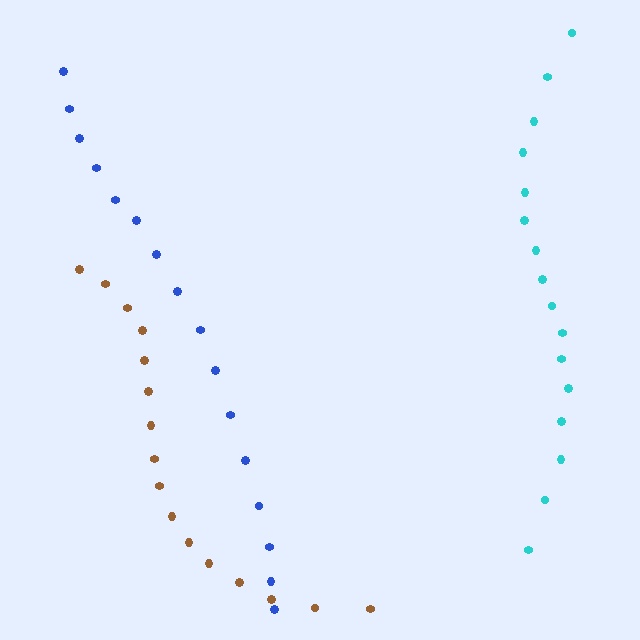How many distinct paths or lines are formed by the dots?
There are 3 distinct paths.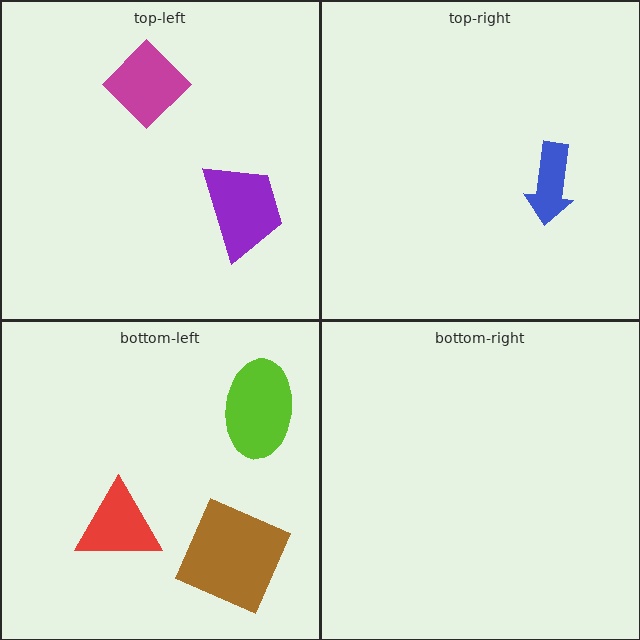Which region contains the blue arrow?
The top-right region.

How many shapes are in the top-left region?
2.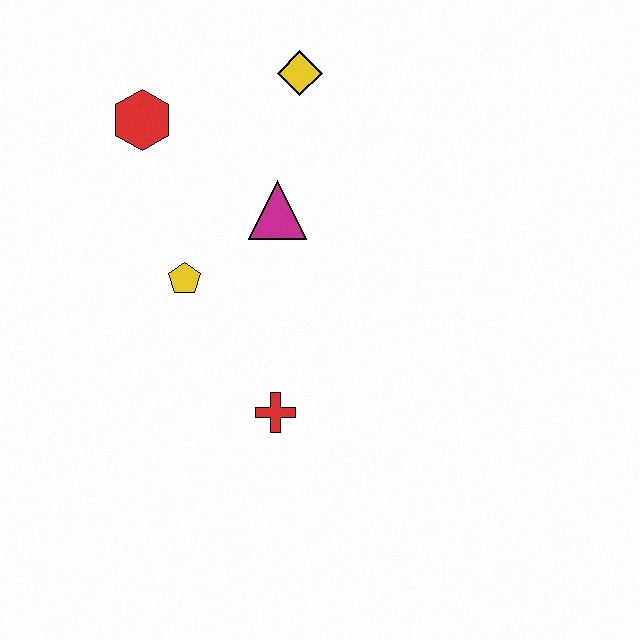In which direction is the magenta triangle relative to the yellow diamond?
The magenta triangle is below the yellow diamond.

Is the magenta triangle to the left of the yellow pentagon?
No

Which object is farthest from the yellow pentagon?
The yellow diamond is farthest from the yellow pentagon.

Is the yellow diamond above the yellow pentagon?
Yes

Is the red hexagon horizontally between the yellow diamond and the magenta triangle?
No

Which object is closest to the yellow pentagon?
The magenta triangle is closest to the yellow pentagon.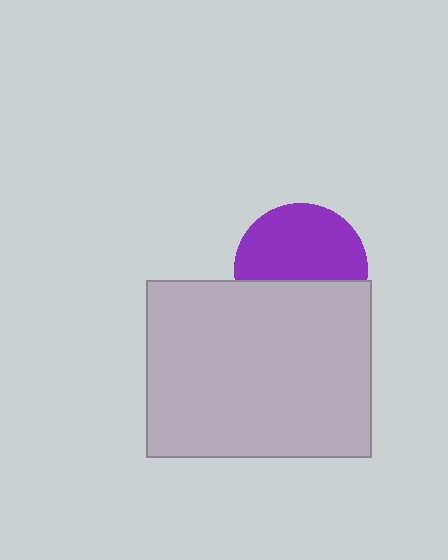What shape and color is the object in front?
The object in front is a light gray rectangle.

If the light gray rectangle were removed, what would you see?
You would see the complete purple circle.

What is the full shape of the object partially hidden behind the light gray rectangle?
The partially hidden object is a purple circle.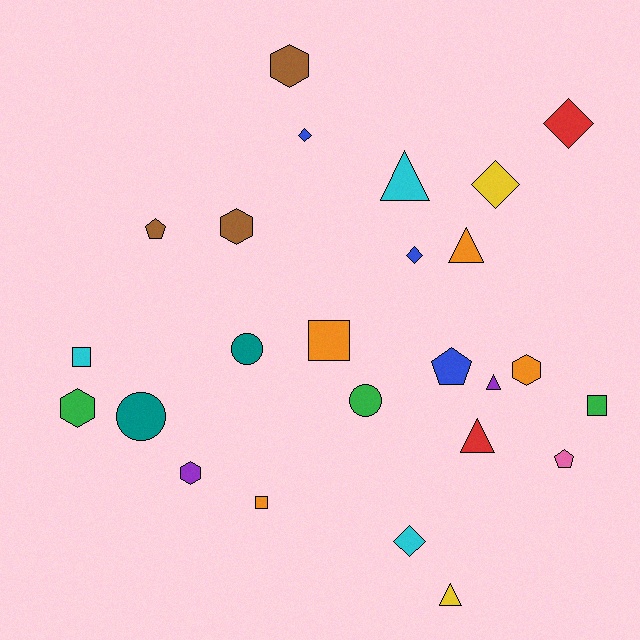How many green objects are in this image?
There are 3 green objects.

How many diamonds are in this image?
There are 5 diamonds.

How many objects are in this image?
There are 25 objects.